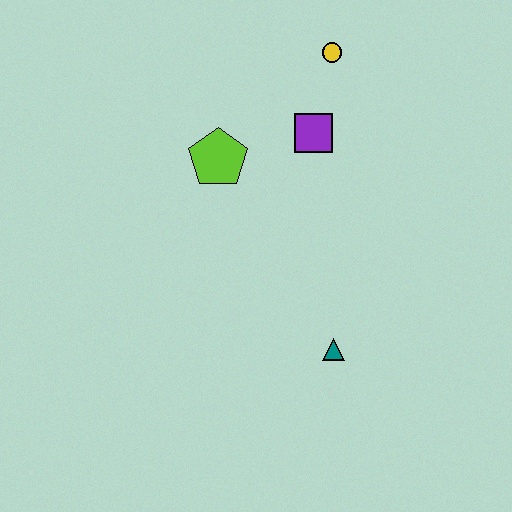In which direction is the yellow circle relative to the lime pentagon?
The yellow circle is to the right of the lime pentagon.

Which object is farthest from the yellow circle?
The teal triangle is farthest from the yellow circle.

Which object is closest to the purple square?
The yellow circle is closest to the purple square.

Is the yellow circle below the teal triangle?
No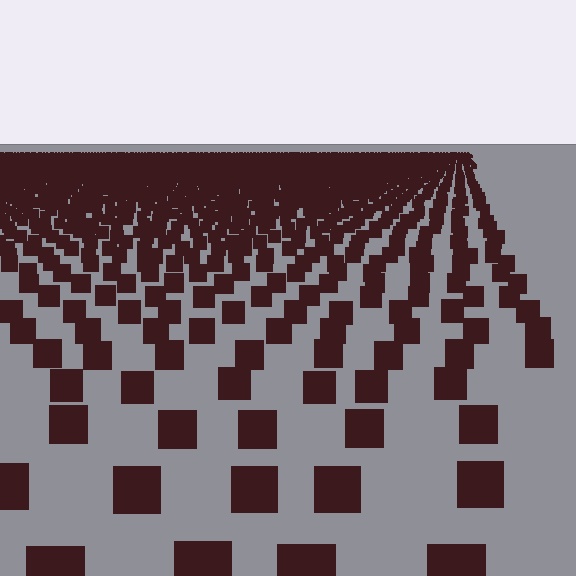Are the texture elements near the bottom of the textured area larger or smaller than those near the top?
Larger. Near the bottom, elements are closer to the viewer and appear at a bigger on-screen size.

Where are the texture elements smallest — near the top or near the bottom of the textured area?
Near the top.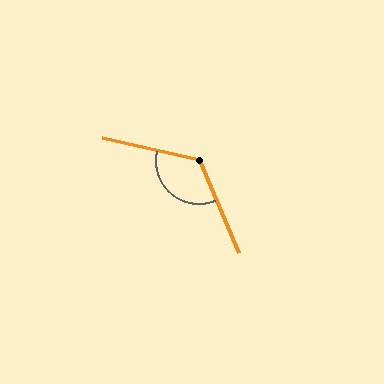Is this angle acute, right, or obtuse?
It is obtuse.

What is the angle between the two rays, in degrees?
Approximately 126 degrees.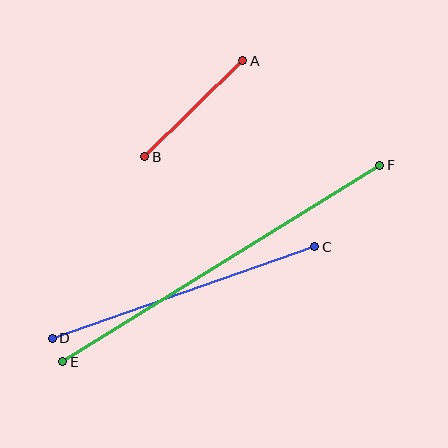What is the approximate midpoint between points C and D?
The midpoint is at approximately (183, 292) pixels.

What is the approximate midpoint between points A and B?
The midpoint is at approximately (194, 109) pixels.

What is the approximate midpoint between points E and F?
The midpoint is at approximately (221, 264) pixels.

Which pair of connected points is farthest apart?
Points E and F are farthest apart.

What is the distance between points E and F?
The distance is approximately 373 pixels.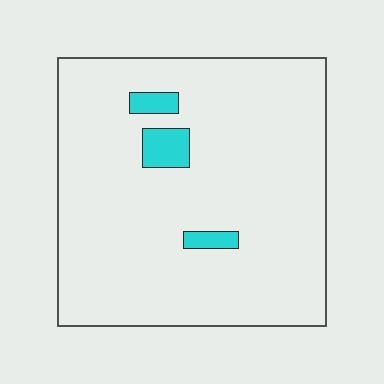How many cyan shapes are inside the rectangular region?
3.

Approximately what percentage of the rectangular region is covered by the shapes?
Approximately 5%.